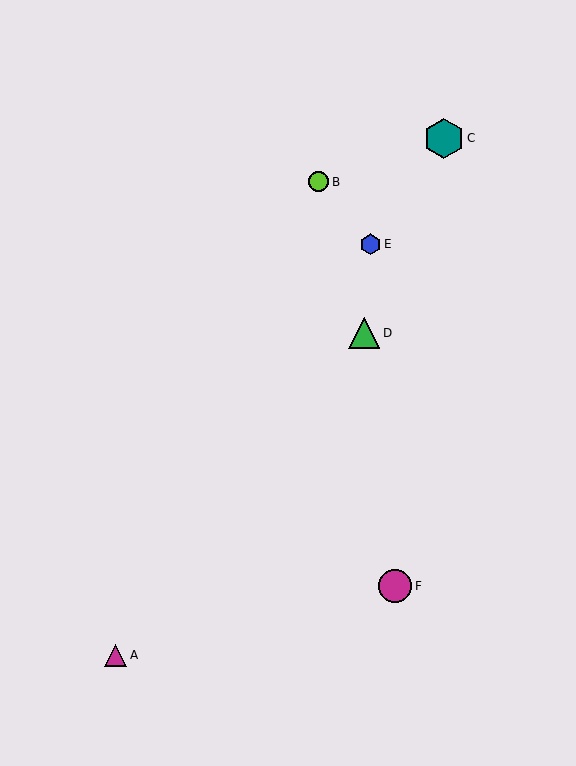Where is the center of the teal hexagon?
The center of the teal hexagon is at (444, 138).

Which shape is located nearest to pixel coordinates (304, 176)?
The lime circle (labeled B) at (319, 182) is nearest to that location.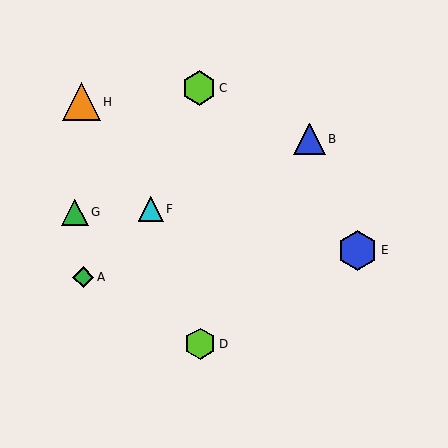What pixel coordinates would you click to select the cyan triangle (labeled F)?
Click at (151, 209) to select the cyan triangle F.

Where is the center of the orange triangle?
The center of the orange triangle is at (81, 102).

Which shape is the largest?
The blue hexagon (labeled E) is the largest.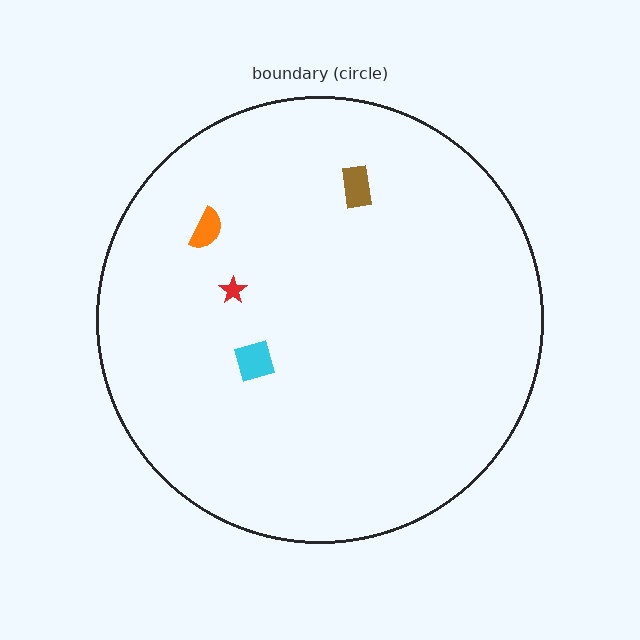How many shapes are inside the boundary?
4 inside, 0 outside.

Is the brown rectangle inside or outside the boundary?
Inside.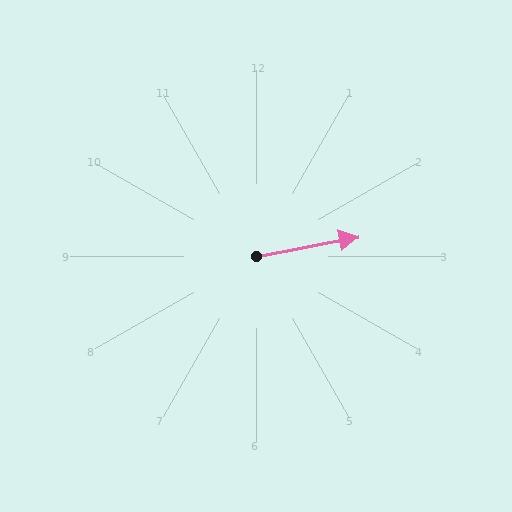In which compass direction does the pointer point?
East.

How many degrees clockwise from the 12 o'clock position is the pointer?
Approximately 79 degrees.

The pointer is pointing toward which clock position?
Roughly 3 o'clock.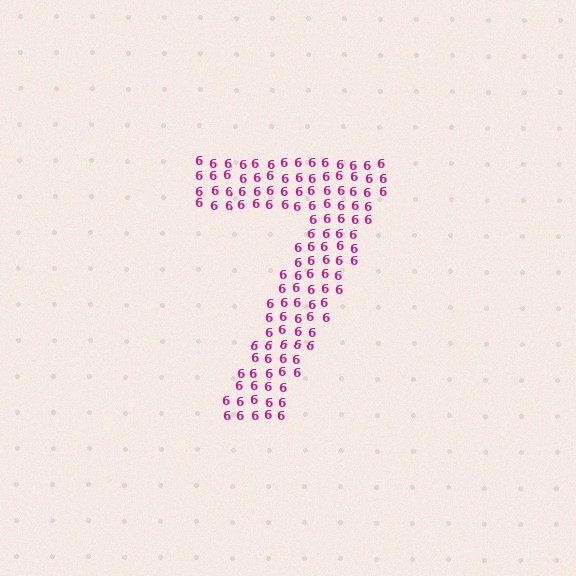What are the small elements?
The small elements are digit 6's.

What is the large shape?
The large shape is the digit 7.